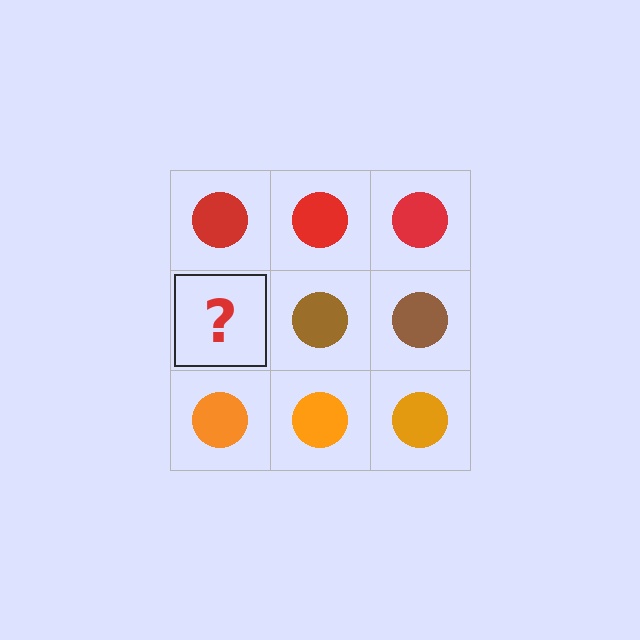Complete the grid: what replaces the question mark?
The question mark should be replaced with a brown circle.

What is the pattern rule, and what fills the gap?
The rule is that each row has a consistent color. The gap should be filled with a brown circle.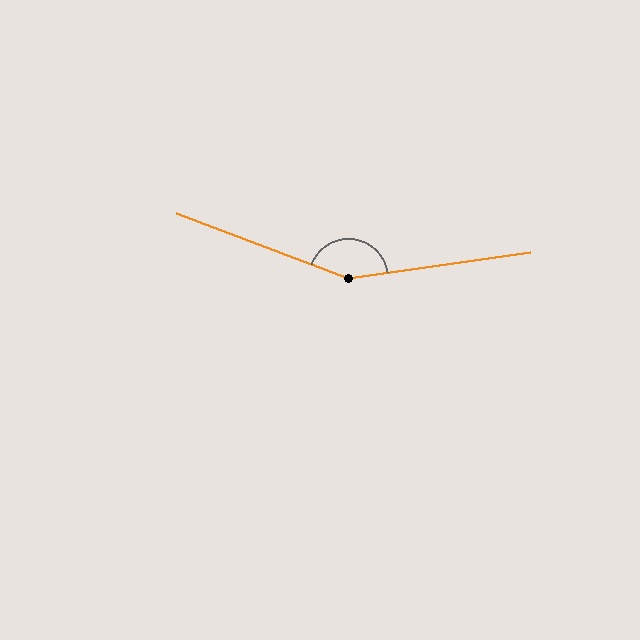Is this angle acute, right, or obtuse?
It is obtuse.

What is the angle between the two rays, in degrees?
Approximately 151 degrees.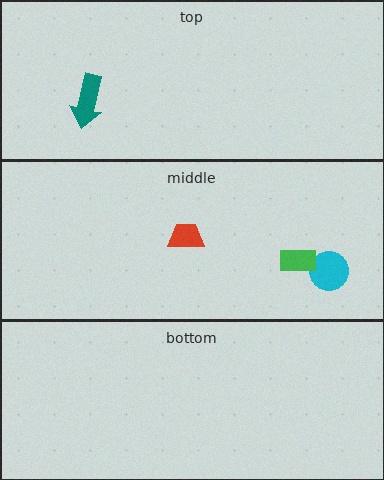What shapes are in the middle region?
The red trapezoid, the cyan circle, the green rectangle.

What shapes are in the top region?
The teal arrow.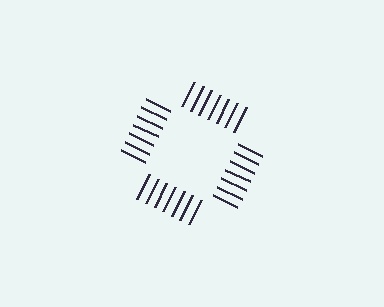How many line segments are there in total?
28 — 7 along each of the 4 edges.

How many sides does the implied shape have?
4 sides — the line-ends trace a square.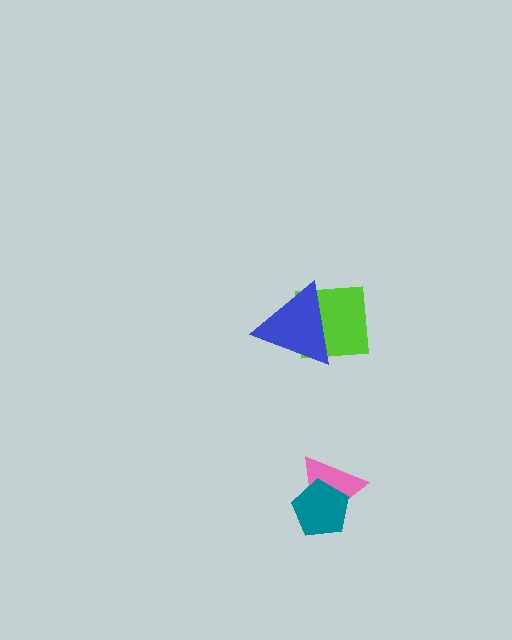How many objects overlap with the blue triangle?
1 object overlaps with the blue triangle.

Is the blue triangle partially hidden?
No, no other shape covers it.